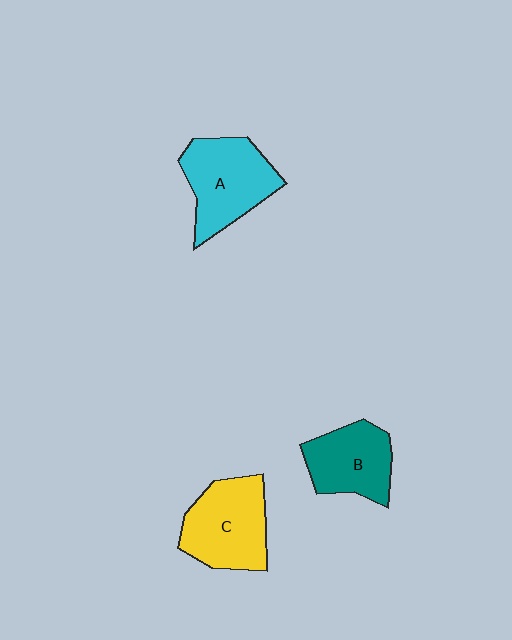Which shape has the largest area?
Shape A (cyan).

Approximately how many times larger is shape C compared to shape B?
Approximately 1.2 times.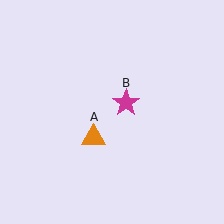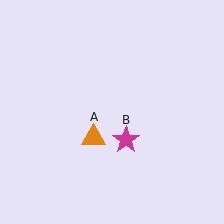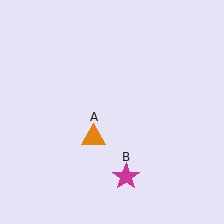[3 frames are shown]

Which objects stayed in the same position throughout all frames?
Orange triangle (object A) remained stationary.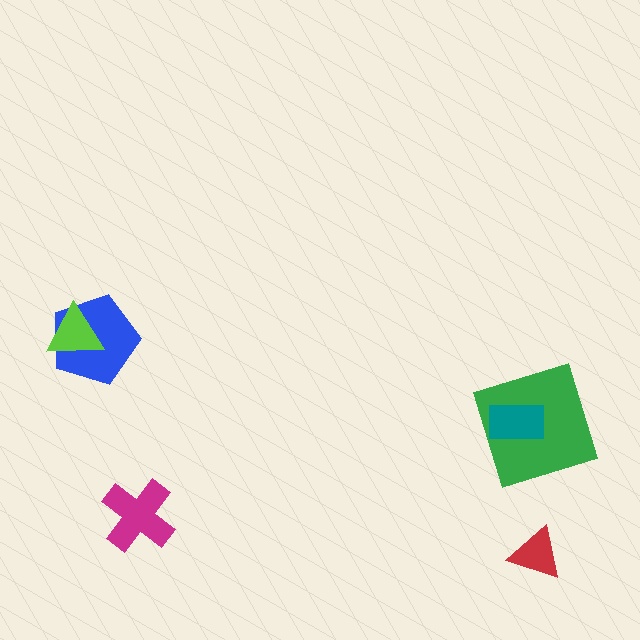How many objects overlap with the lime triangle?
1 object overlaps with the lime triangle.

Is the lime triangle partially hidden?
No, no other shape covers it.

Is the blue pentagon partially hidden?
Yes, it is partially covered by another shape.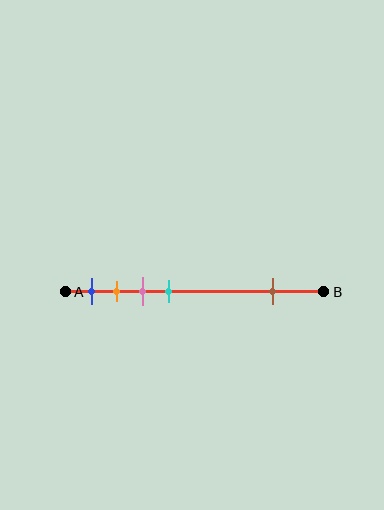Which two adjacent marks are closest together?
The orange and pink marks are the closest adjacent pair.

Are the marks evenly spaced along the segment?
No, the marks are not evenly spaced.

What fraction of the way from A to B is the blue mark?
The blue mark is approximately 10% (0.1) of the way from A to B.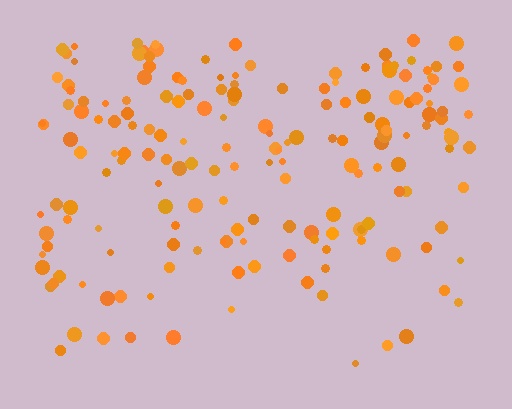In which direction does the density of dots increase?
From bottom to top, with the top side densest.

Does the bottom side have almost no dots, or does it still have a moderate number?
Still a moderate number, just noticeably fewer than the top.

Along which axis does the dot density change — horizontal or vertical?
Vertical.